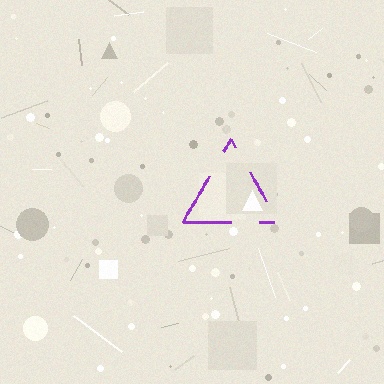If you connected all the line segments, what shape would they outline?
They would outline a triangle.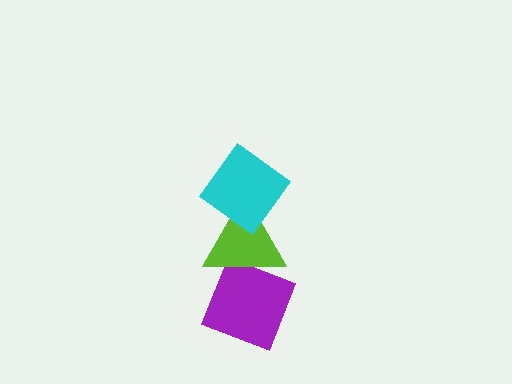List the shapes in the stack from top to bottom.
From top to bottom: the cyan diamond, the lime triangle, the purple diamond.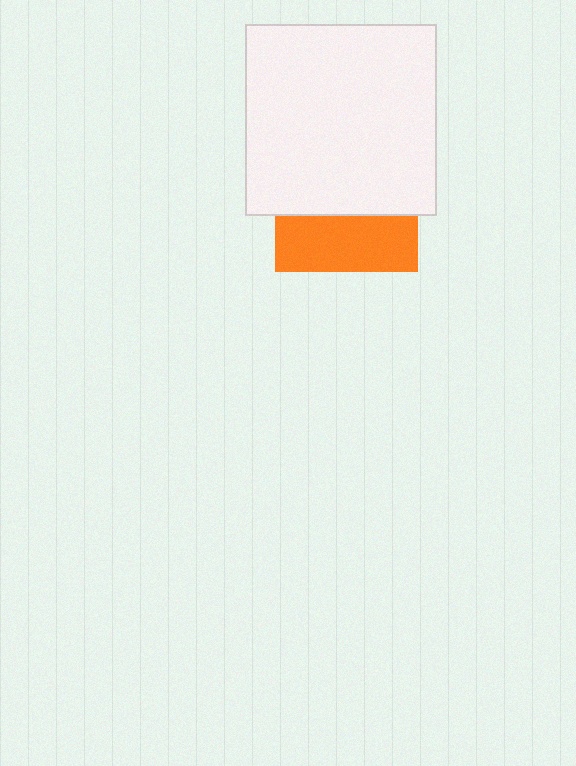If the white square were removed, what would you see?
You would see the complete orange square.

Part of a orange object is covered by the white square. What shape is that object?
It is a square.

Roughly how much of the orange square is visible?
A small part of it is visible (roughly 39%).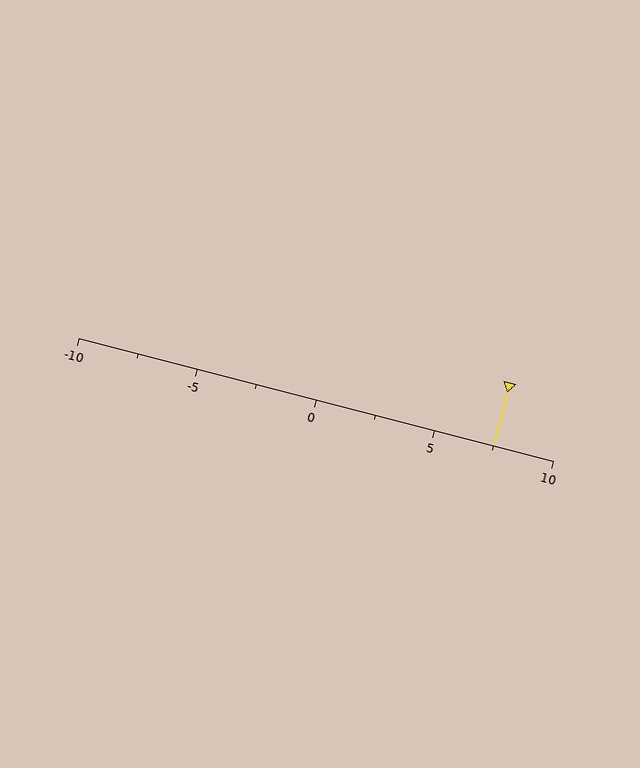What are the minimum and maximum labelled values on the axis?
The axis runs from -10 to 10.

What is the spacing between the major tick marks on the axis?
The major ticks are spaced 5 apart.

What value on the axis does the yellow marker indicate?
The marker indicates approximately 7.5.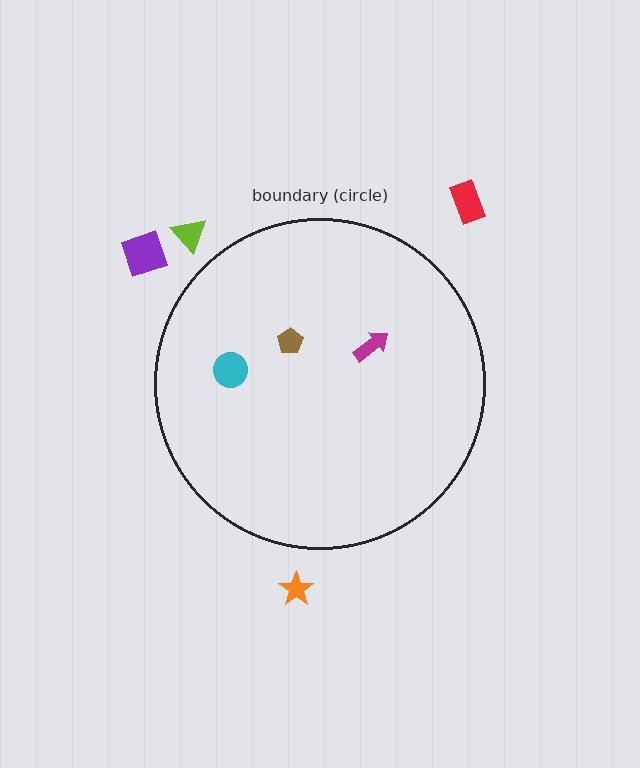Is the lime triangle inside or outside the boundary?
Outside.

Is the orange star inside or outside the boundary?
Outside.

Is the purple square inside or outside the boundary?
Outside.